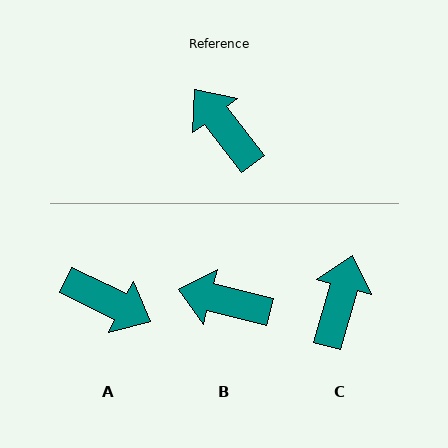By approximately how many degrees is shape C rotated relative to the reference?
Approximately 54 degrees clockwise.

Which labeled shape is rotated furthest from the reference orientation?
A, about 154 degrees away.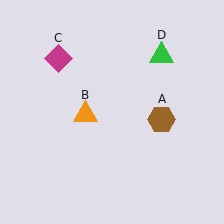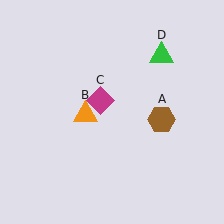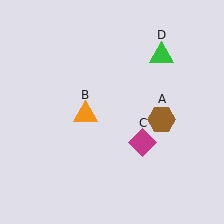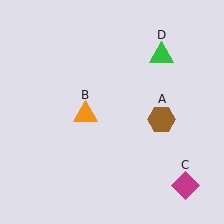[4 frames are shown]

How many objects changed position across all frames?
1 object changed position: magenta diamond (object C).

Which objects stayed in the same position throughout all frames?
Brown hexagon (object A) and orange triangle (object B) and green triangle (object D) remained stationary.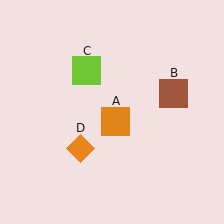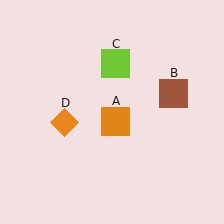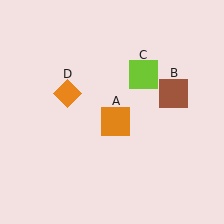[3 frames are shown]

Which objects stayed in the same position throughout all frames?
Orange square (object A) and brown square (object B) remained stationary.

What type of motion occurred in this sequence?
The lime square (object C), orange diamond (object D) rotated clockwise around the center of the scene.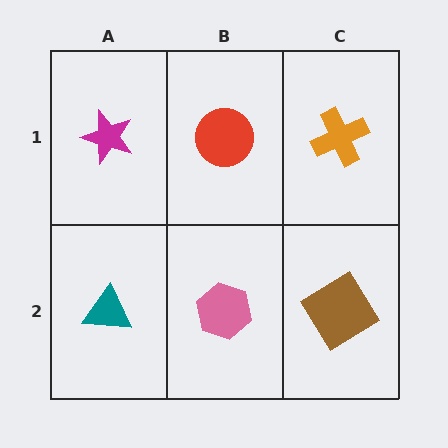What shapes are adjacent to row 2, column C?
An orange cross (row 1, column C), a pink hexagon (row 2, column B).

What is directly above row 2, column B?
A red circle.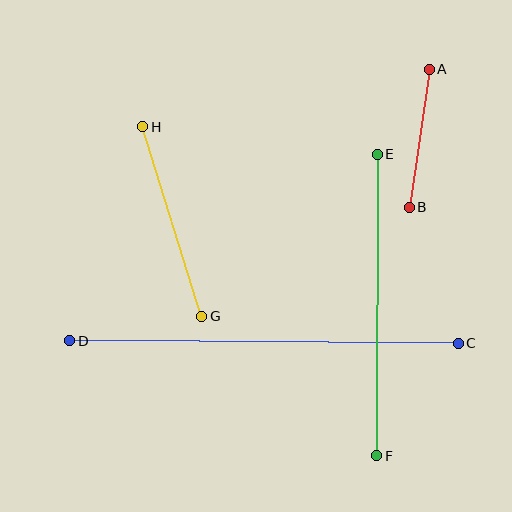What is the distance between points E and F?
The distance is approximately 301 pixels.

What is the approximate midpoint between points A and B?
The midpoint is at approximately (419, 138) pixels.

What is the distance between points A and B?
The distance is approximately 139 pixels.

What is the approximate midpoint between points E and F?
The midpoint is at approximately (377, 305) pixels.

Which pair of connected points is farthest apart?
Points C and D are farthest apart.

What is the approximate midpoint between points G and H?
The midpoint is at approximately (172, 222) pixels.